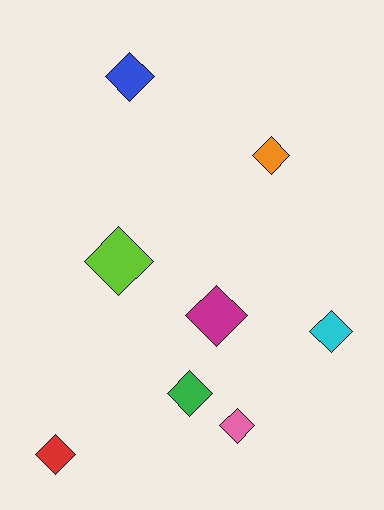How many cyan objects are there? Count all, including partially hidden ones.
There is 1 cyan object.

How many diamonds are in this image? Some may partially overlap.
There are 8 diamonds.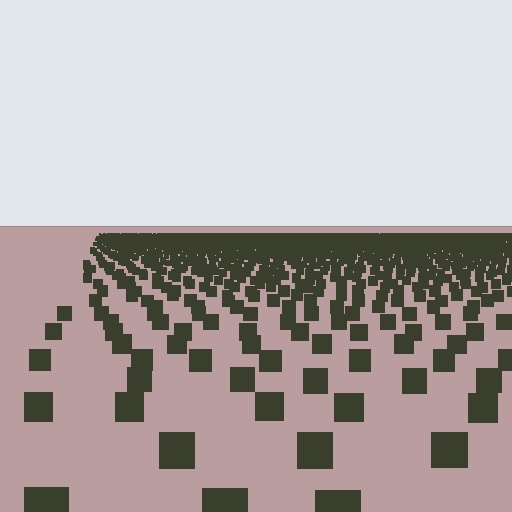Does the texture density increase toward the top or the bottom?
Density increases toward the top.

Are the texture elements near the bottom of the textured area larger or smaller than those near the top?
Larger. Near the bottom, elements are closer to the viewer and appear at a bigger on-screen size.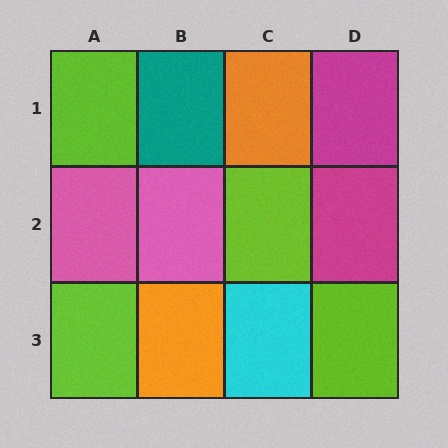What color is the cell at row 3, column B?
Orange.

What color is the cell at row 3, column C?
Cyan.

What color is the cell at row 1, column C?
Orange.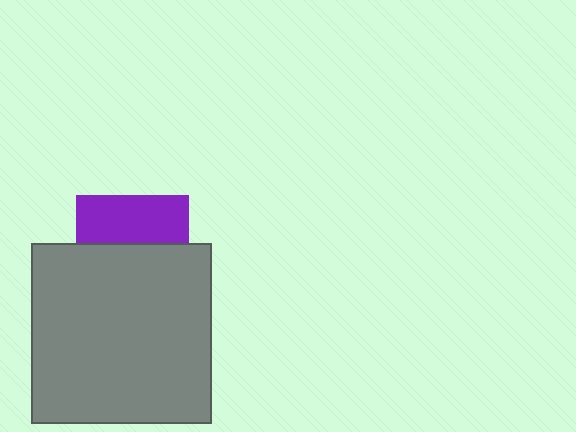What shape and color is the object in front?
The object in front is a gray square.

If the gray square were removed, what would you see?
You would see the complete purple square.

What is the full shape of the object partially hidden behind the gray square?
The partially hidden object is a purple square.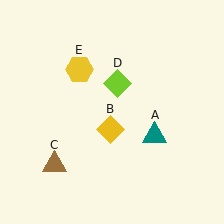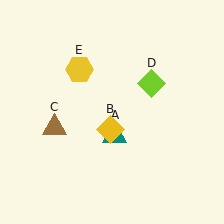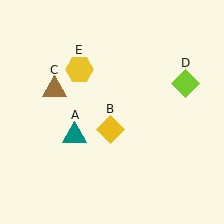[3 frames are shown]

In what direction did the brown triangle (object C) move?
The brown triangle (object C) moved up.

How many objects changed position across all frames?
3 objects changed position: teal triangle (object A), brown triangle (object C), lime diamond (object D).